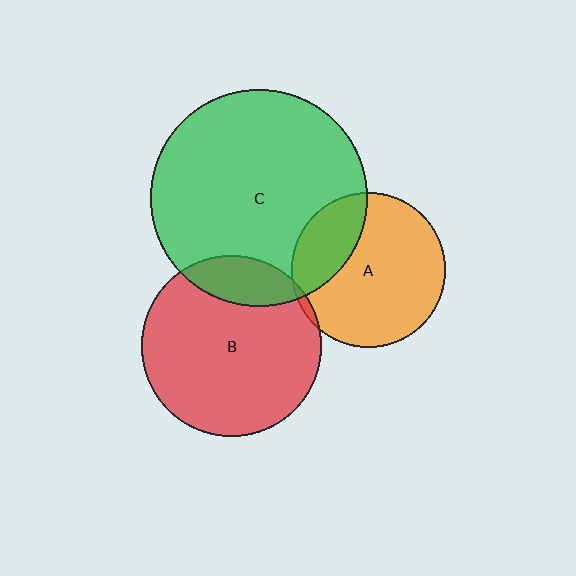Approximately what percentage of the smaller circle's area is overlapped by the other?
Approximately 5%.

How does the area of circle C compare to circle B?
Approximately 1.5 times.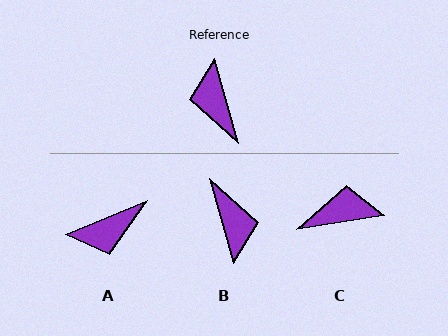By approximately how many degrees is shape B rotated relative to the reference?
Approximately 179 degrees clockwise.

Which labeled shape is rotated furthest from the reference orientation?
B, about 179 degrees away.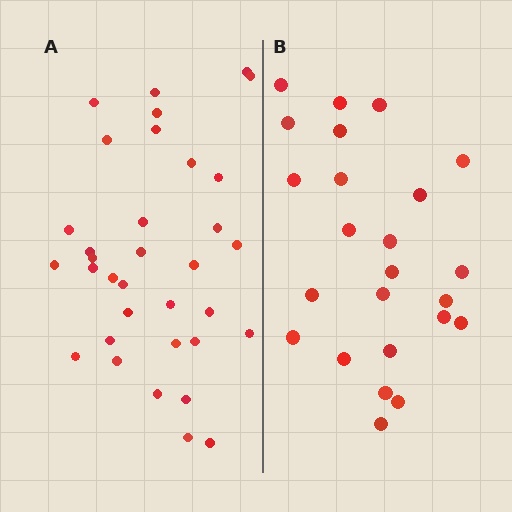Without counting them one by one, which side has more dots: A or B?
Region A (the left region) has more dots.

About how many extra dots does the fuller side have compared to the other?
Region A has roughly 10 or so more dots than region B.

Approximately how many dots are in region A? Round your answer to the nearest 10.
About 30 dots. (The exact count is 34, which rounds to 30.)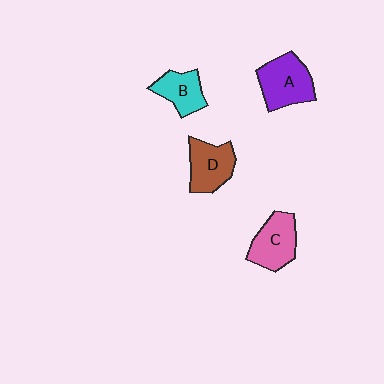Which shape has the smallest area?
Shape B (cyan).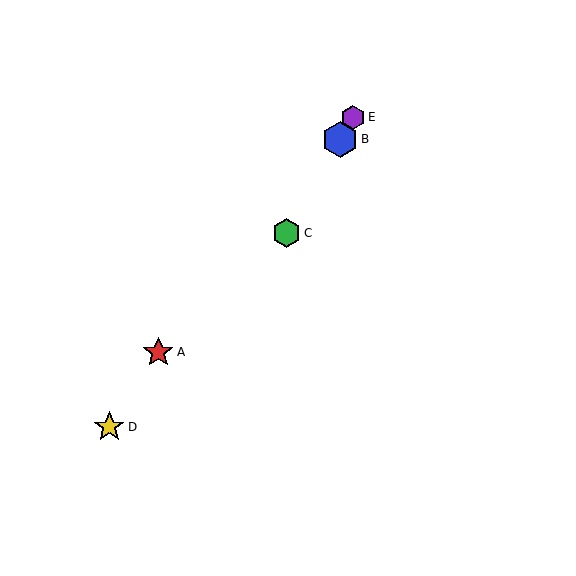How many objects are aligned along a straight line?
3 objects (B, C, E) are aligned along a straight line.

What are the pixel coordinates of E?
Object E is at (353, 118).